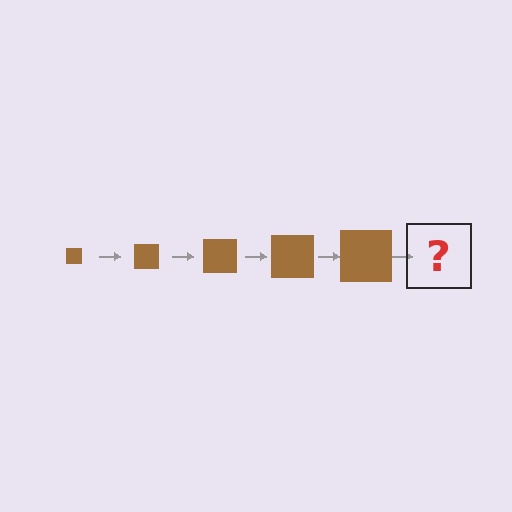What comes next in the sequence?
The next element should be a brown square, larger than the previous one.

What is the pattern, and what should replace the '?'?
The pattern is that the square gets progressively larger each step. The '?' should be a brown square, larger than the previous one.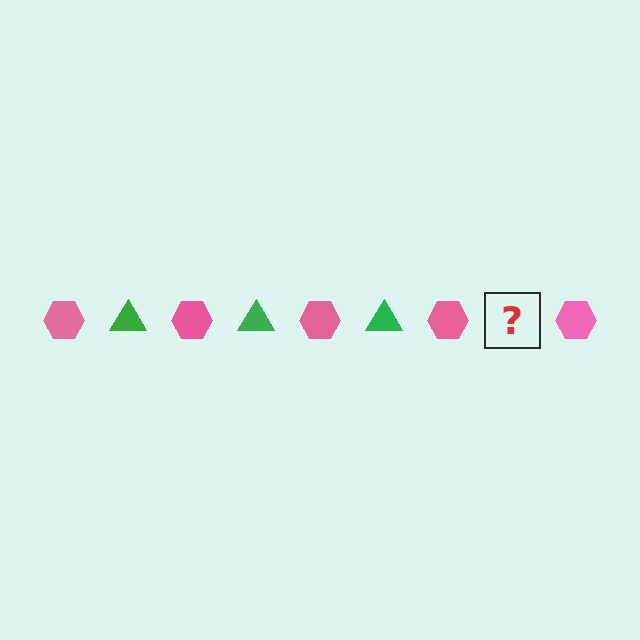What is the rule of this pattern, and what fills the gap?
The rule is that the pattern alternates between pink hexagon and green triangle. The gap should be filled with a green triangle.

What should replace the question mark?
The question mark should be replaced with a green triangle.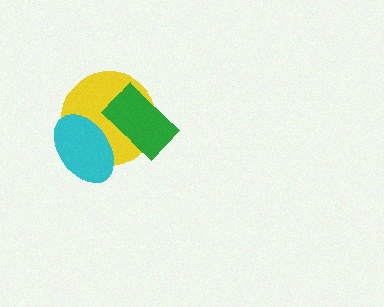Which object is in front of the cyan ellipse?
The green rectangle is in front of the cyan ellipse.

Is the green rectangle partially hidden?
No, no other shape covers it.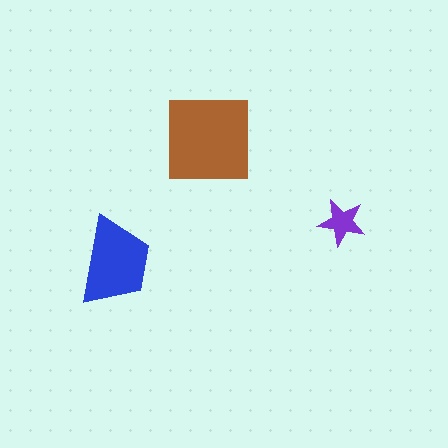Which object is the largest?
The brown square.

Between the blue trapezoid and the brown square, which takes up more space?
The brown square.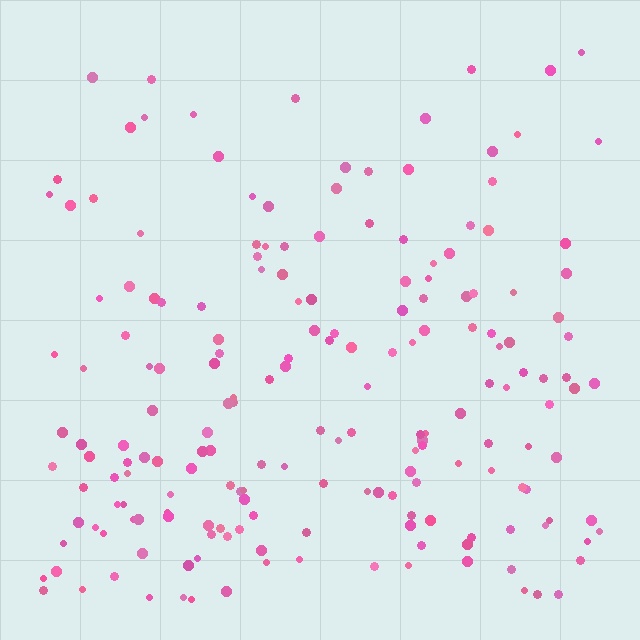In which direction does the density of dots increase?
From top to bottom, with the bottom side densest.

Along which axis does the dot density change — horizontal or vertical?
Vertical.